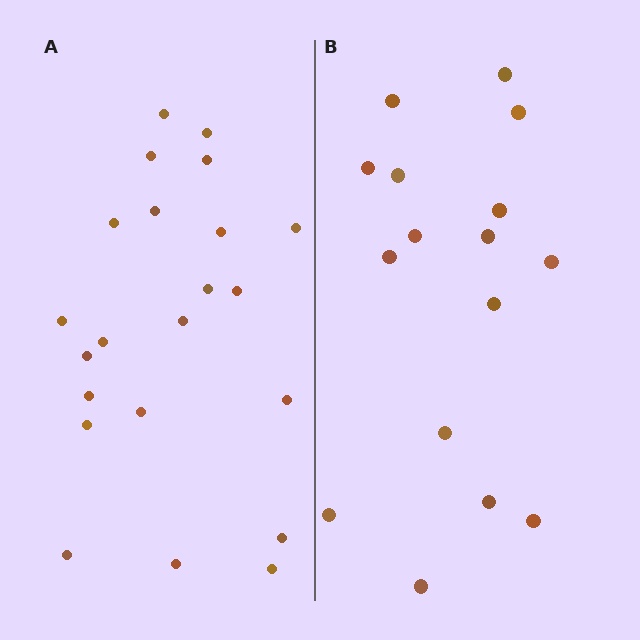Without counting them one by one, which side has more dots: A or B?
Region A (the left region) has more dots.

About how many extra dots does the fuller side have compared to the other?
Region A has about 6 more dots than region B.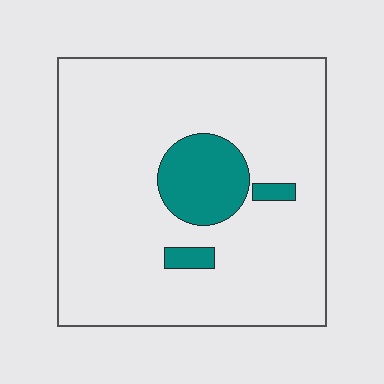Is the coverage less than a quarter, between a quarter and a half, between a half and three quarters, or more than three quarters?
Less than a quarter.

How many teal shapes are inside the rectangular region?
3.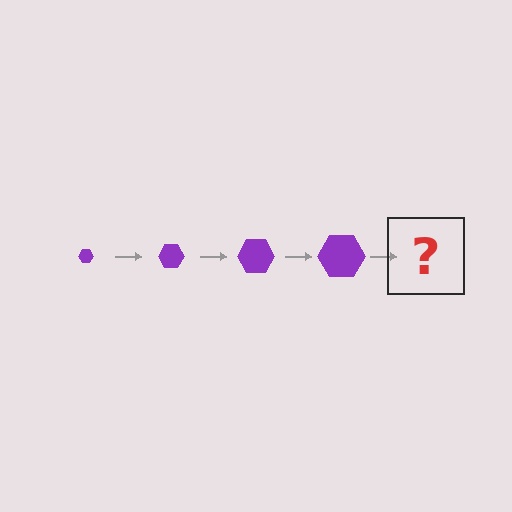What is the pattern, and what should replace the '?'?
The pattern is that the hexagon gets progressively larger each step. The '?' should be a purple hexagon, larger than the previous one.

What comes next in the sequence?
The next element should be a purple hexagon, larger than the previous one.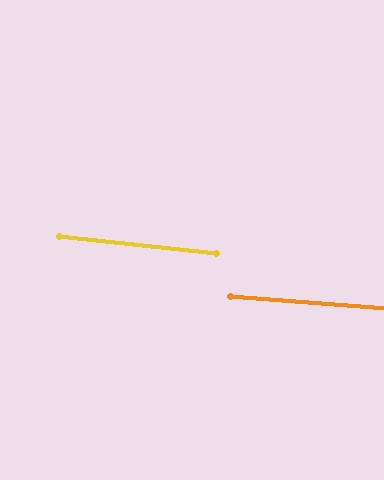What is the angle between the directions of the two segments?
Approximately 2 degrees.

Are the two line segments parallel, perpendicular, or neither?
Parallel — their directions differ by only 1.8°.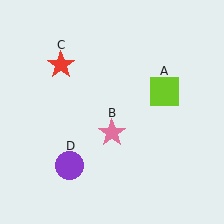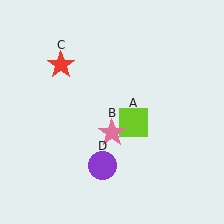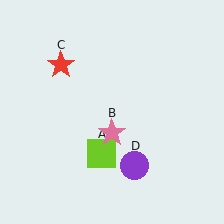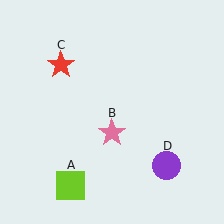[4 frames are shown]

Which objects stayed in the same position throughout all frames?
Pink star (object B) and red star (object C) remained stationary.